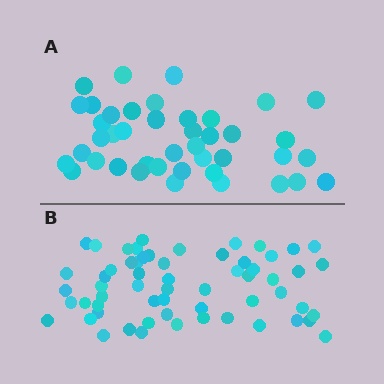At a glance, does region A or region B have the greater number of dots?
Region B (the bottom region) has more dots.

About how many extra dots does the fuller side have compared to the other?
Region B has approximately 20 more dots than region A.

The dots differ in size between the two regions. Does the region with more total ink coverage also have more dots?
No. Region A has more total ink coverage because its dots are larger, but region B actually contains more individual dots. Total area can be misleading — the number of items is what matters here.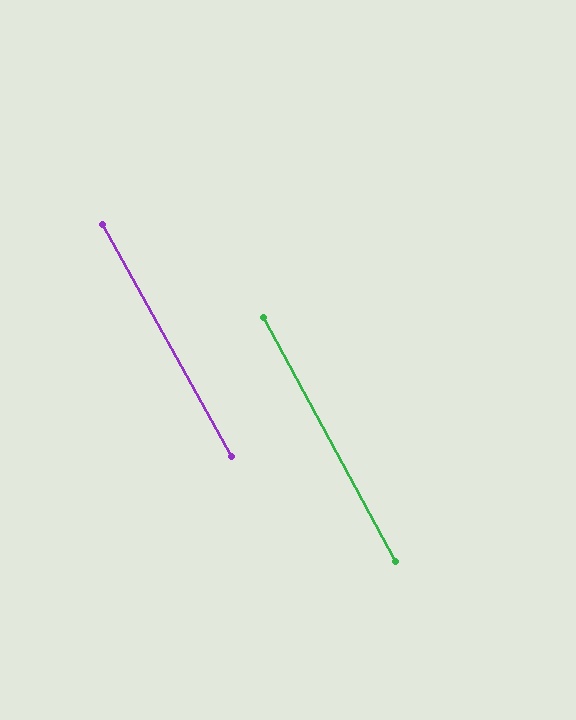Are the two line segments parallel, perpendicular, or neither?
Parallel — their directions differ by only 0.5°.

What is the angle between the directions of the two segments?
Approximately 1 degree.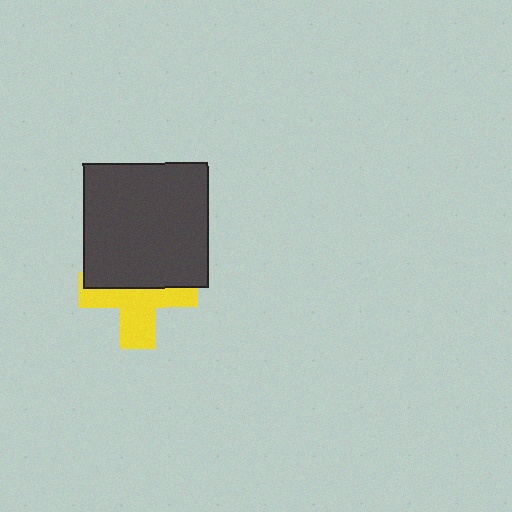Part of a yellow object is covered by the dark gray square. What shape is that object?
It is a cross.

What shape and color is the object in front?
The object in front is a dark gray square.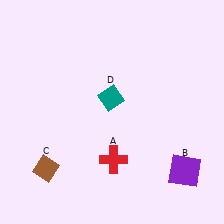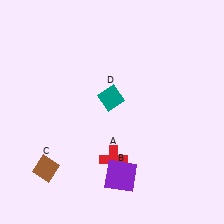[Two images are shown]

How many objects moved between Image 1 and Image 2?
1 object moved between the two images.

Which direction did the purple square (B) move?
The purple square (B) moved left.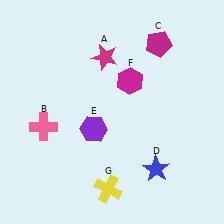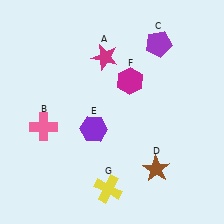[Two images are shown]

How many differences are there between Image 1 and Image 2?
There are 2 differences between the two images.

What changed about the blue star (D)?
In Image 1, D is blue. In Image 2, it changed to brown.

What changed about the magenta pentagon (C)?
In Image 1, C is magenta. In Image 2, it changed to purple.